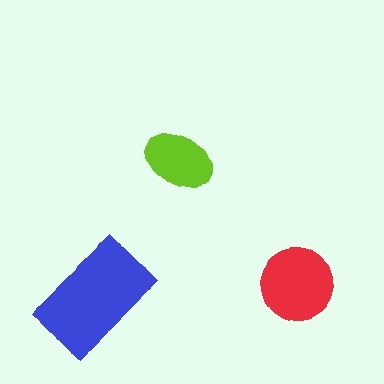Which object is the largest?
The blue rectangle.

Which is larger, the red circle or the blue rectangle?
The blue rectangle.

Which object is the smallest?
The lime ellipse.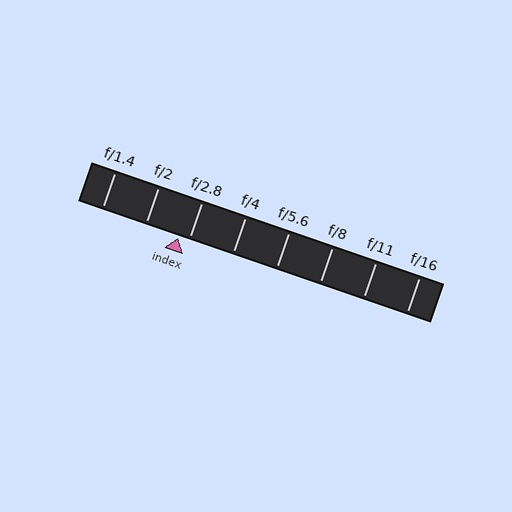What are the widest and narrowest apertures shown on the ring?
The widest aperture shown is f/1.4 and the narrowest is f/16.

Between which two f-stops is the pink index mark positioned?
The index mark is between f/2 and f/2.8.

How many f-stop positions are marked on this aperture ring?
There are 8 f-stop positions marked.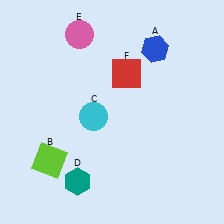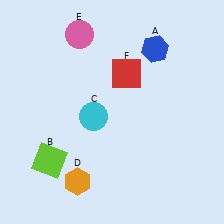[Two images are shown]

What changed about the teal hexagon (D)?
In Image 1, D is teal. In Image 2, it changed to orange.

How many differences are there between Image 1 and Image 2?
There is 1 difference between the two images.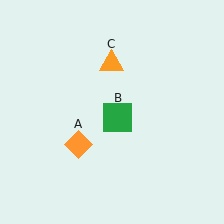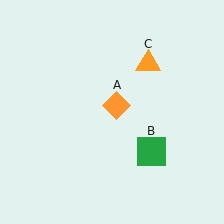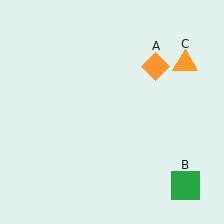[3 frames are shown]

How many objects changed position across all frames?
3 objects changed position: orange diamond (object A), green square (object B), orange triangle (object C).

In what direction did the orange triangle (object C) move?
The orange triangle (object C) moved right.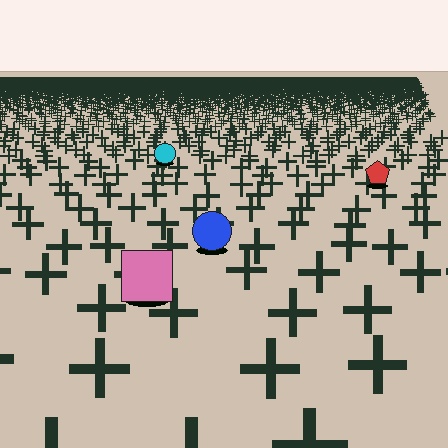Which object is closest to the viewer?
The pink square is closest. The texture marks near it are larger and more spread out.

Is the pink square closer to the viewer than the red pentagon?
Yes. The pink square is closer — you can tell from the texture gradient: the ground texture is coarser near it.